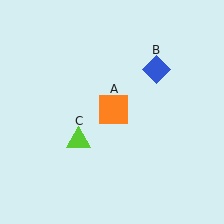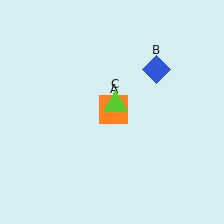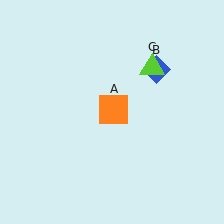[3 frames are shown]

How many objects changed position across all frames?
1 object changed position: lime triangle (object C).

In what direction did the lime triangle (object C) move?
The lime triangle (object C) moved up and to the right.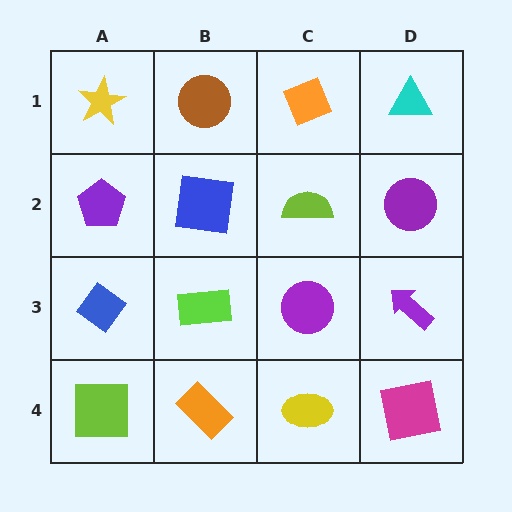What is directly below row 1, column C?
A lime semicircle.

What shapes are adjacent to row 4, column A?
A blue diamond (row 3, column A), an orange rectangle (row 4, column B).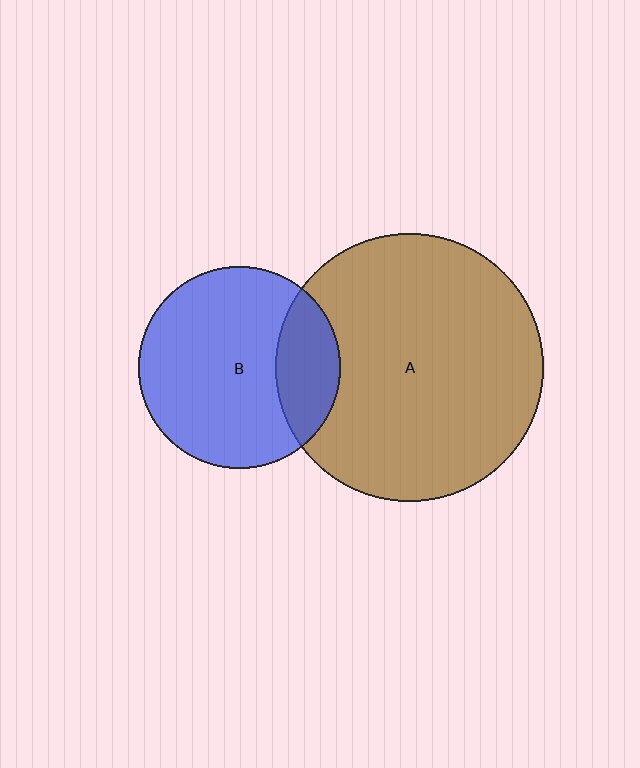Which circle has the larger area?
Circle A (brown).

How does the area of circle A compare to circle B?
Approximately 1.8 times.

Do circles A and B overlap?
Yes.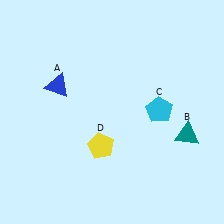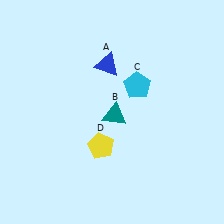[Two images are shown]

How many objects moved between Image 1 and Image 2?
3 objects moved between the two images.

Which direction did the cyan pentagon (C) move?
The cyan pentagon (C) moved up.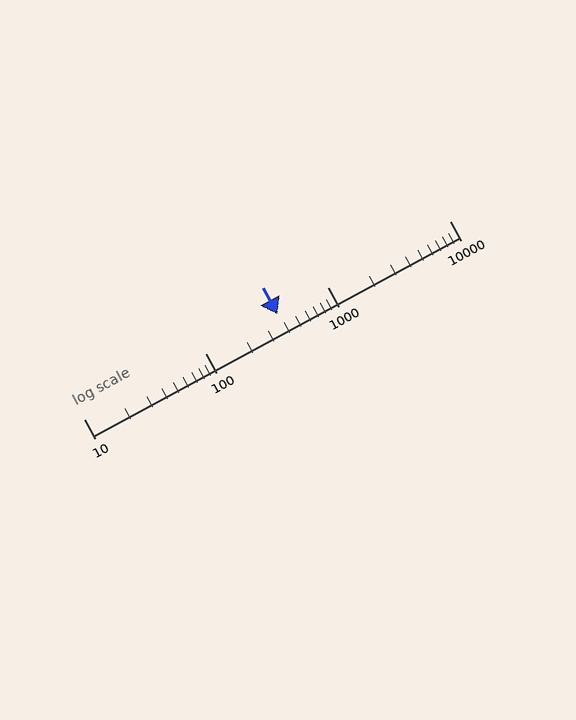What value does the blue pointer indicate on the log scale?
The pointer indicates approximately 390.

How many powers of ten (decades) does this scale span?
The scale spans 3 decades, from 10 to 10000.